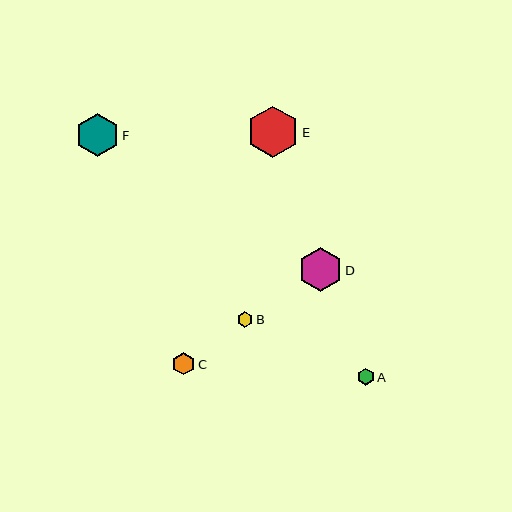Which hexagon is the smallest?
Hexagon B is the smallest with a size of approximately 16 pixels.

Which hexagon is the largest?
Hexagon E is the largest with a size of approximately 51 pixels.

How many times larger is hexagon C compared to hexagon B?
Hexagon C is approximately 1.4 times the size of hexagon B.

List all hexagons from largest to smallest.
From largest to smallest: E, D, F, C, A, B.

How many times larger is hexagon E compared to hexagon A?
Hexagon E is approximately 3.0 times the size of hexagon A.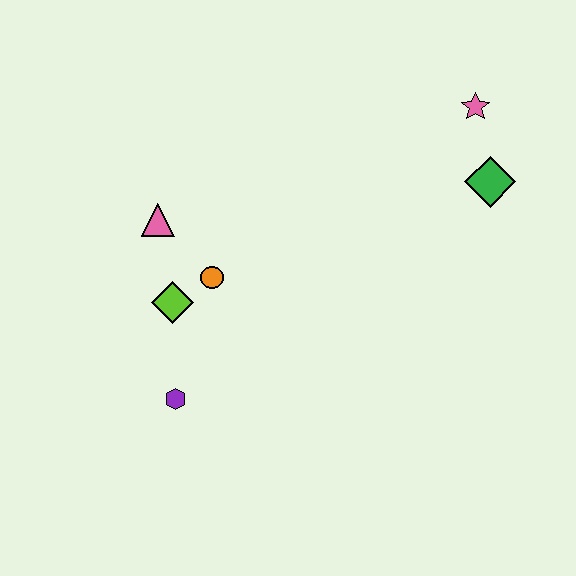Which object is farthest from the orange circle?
The pink star is farthest from the orange circle.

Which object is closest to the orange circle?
The lime diamond is closest to the orange circle.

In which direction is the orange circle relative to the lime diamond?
The orange circle is to the right of the lime diamond.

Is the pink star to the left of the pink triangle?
No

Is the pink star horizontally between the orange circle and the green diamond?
Yes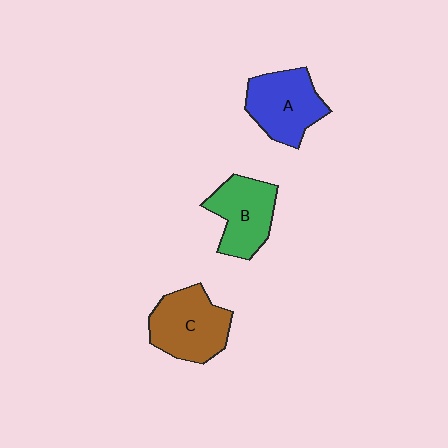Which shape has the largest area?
Shape C (brown).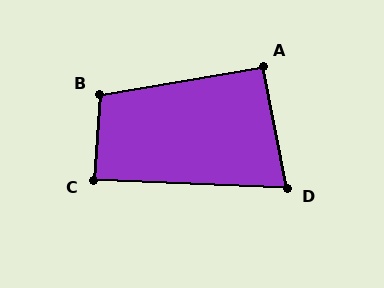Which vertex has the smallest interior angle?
D, at approximately 76 degrees.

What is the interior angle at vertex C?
Approximately 88 degrees (approximately right).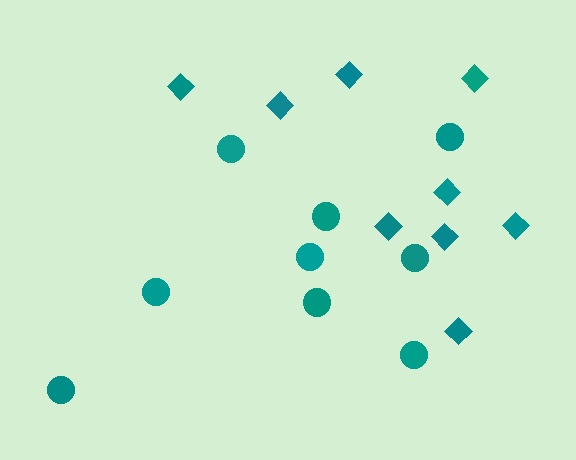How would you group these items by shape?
There are 2 groups: one group of circles (9) and one group of diamonds (9).